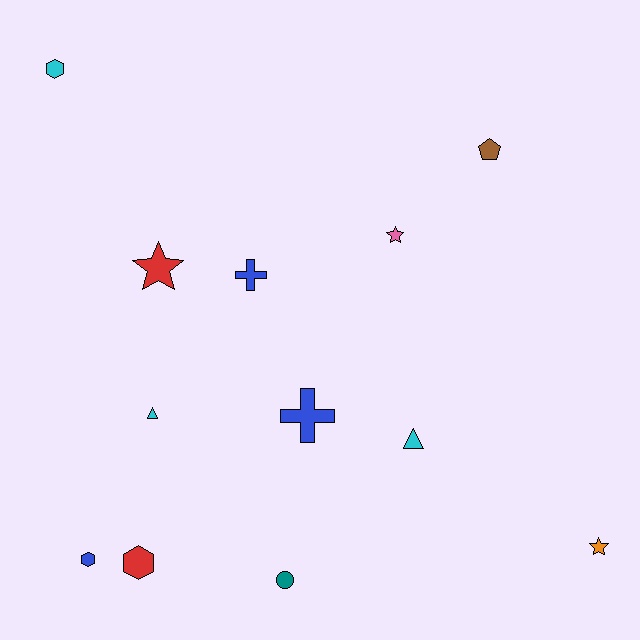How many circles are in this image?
There is 1 circle.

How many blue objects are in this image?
There are 3 blue objects.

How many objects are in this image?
There are 12 objects.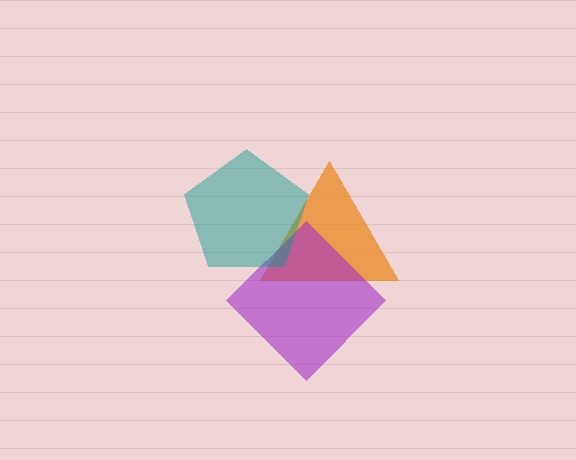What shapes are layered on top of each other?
The layered shapes are: an orange triangle, a purple diamond, a teal pentagon.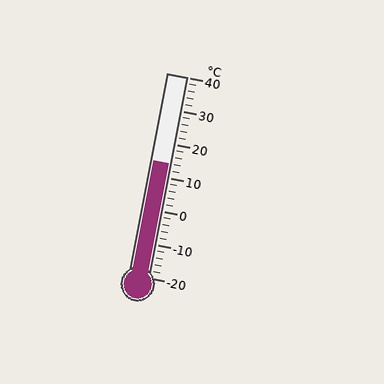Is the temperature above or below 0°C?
The temperature is above 0°C.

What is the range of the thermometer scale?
The thermometer scale ranges from -20°C to 40°C.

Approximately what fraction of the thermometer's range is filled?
The thermometer is filled to approximately 55% of its range.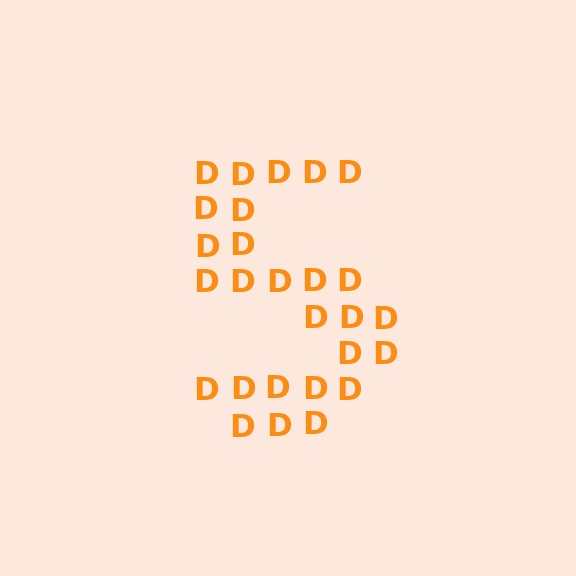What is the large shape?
The large shape is the letter S.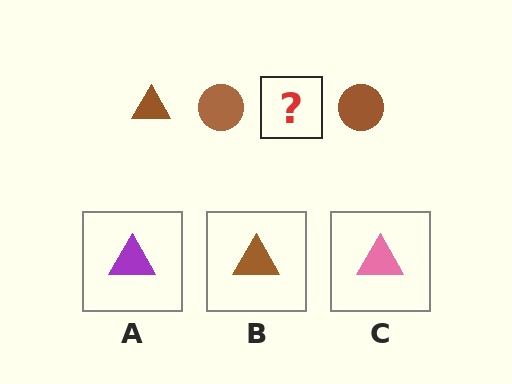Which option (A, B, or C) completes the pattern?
B.